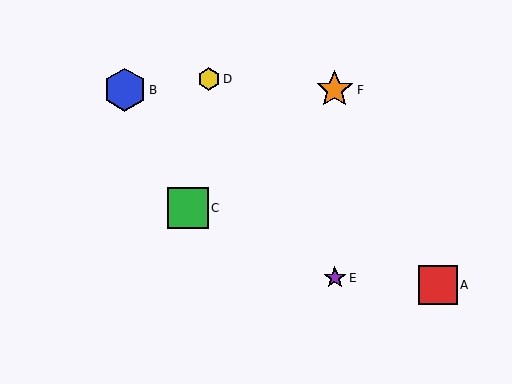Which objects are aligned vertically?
Objects E, F are aligned vertically.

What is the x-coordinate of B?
Object B is at x≈125.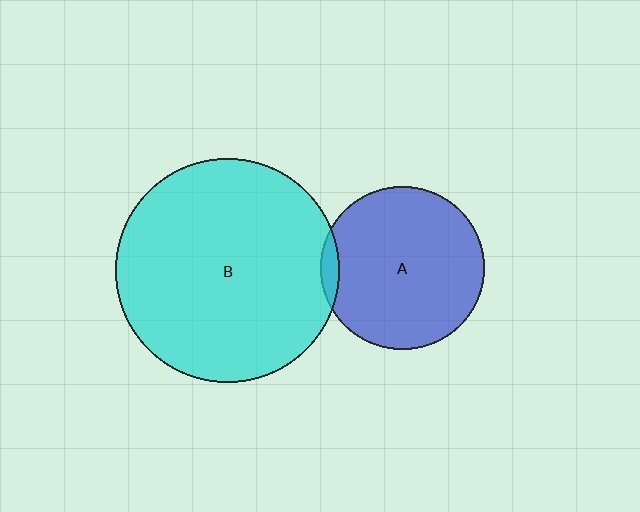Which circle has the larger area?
Circle B (cyan).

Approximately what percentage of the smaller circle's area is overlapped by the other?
Approximately 5%.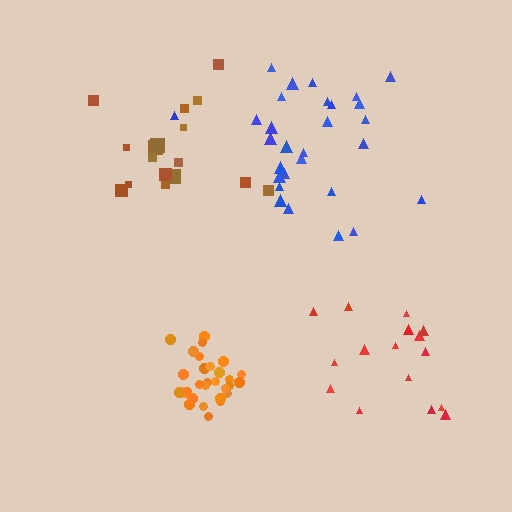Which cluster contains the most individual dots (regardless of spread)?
Orange (30).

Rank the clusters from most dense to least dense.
orange, blue, red, brown.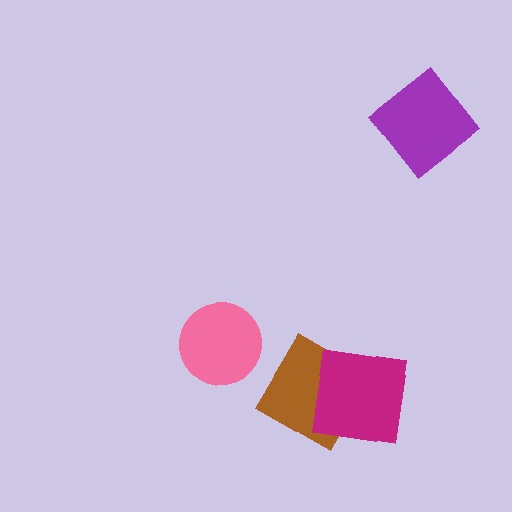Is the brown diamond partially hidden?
Yes, it is partially covered by another shape.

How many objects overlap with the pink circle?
0 objects overlap with the pink circle.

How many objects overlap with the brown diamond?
1 object overlaps with the brown diamond.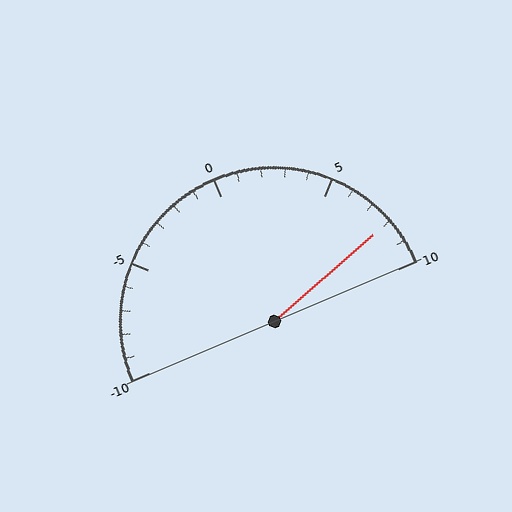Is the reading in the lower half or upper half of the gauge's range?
The reading is in the upper half of the range (-10 to 10).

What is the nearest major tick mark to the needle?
The nearest major tick mark is 10.